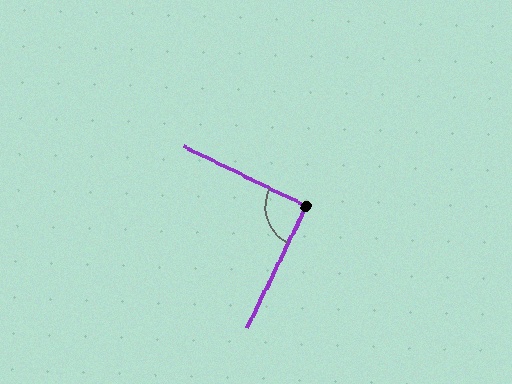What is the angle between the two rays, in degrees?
Approximately 90 degrees.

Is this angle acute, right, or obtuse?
It is approximately a right angle.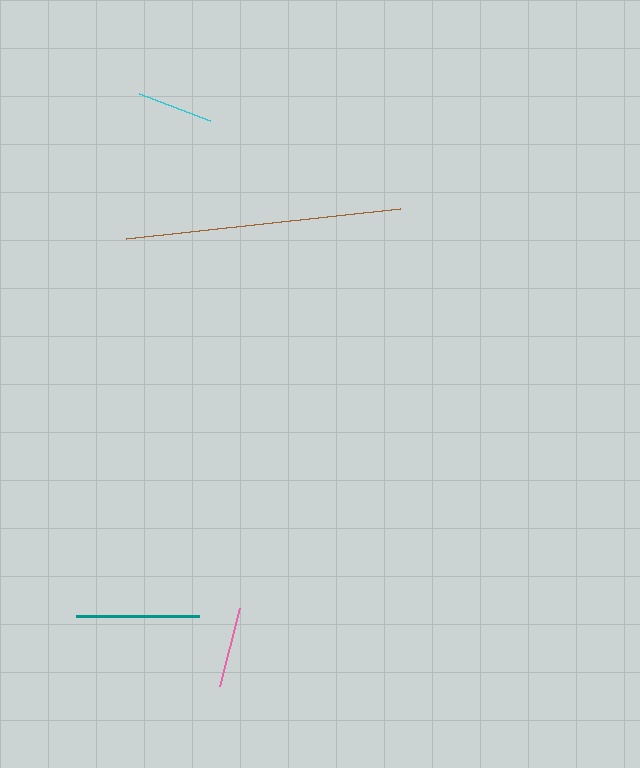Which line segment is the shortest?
The cyan line is the shortest at approximately 76 pixels.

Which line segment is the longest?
The brown line is the longest at approximately 275 pixels.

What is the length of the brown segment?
The brown segment is approximately 275 pixels long.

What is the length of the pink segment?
The pink segment is approximately 80 pixels long.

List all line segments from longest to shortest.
From longest to shortest: brown, teal, pink, cyan.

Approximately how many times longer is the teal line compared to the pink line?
The teal line is approximately 1.5 times the length of the pink line.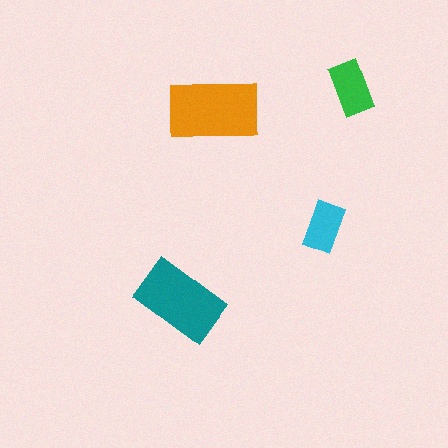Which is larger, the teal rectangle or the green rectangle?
The teal one.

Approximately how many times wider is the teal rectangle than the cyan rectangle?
About 1.5 times wider.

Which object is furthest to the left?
The teal rectangle is leftmost.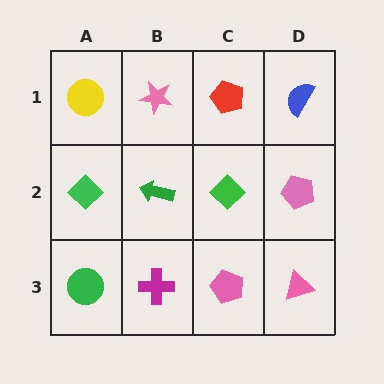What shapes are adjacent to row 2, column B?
A pink star (row 1, column B), a magenta cross (row 3, column B), a green diamond (row 2, column A), a green diamond (row 2, column C).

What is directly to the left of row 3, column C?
A magenta cross.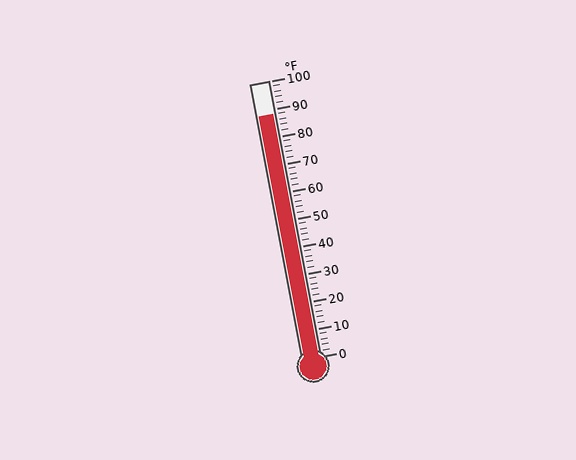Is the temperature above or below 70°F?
The temperature is above 70°F.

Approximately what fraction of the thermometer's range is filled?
The thermometer is filled to approximately 90% of its range.